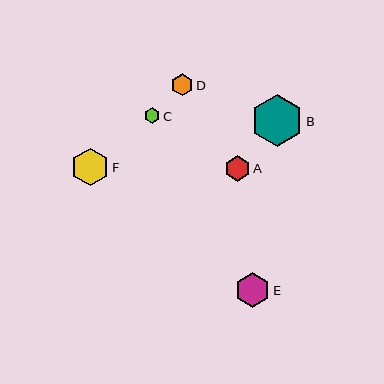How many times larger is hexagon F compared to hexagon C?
Hexagon F is approximately 2.4 times the size of hexagon C.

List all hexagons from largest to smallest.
From largest to smallest: B, F, E, A, D, C.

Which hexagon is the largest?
Hexagon B is the largest with a size of approximately 52 pixels.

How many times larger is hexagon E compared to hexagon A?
Hexagon E is approximately 1.4 times the size of hexagon A.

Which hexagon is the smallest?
Hexagon C is the smallest with a size of approximately 16 pixels.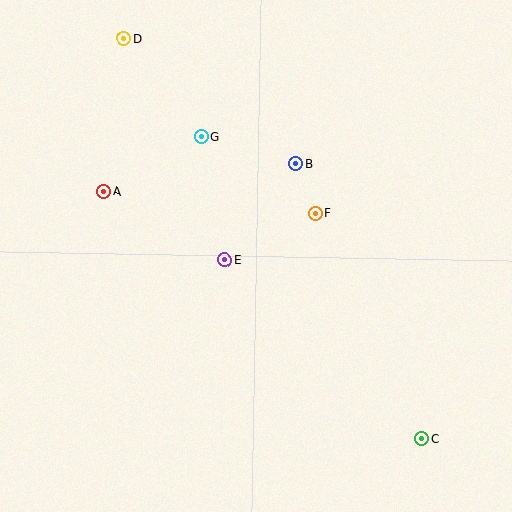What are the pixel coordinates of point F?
Point F is at (315, 213).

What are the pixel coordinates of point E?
Point E is at (225, 260).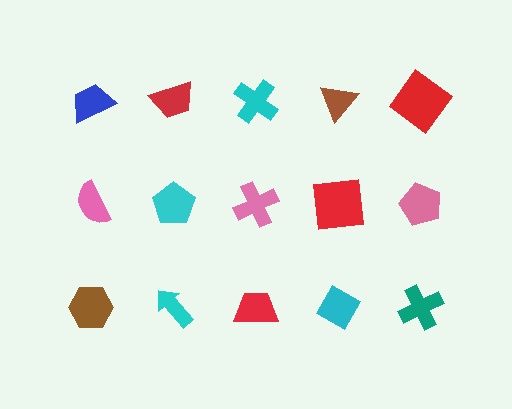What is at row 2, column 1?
A pink semicircle.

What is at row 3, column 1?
A brown hexagon.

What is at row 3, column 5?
A teal cross.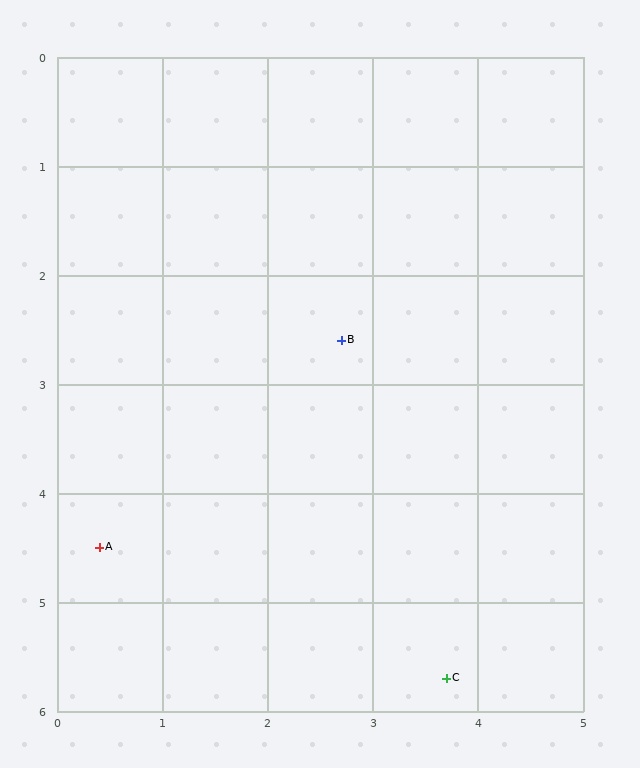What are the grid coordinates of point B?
Point B is at approximately (2.7, 2.6).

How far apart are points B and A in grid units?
Points B and A are about 3.0 grid units apart.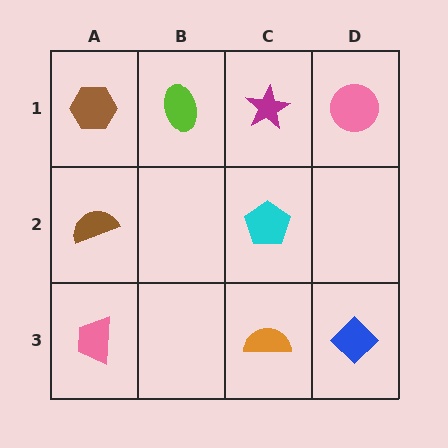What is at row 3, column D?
A blue diamond.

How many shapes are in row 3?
3 shapes.